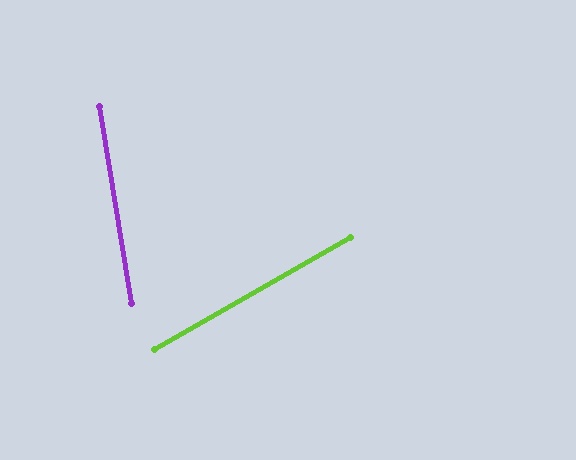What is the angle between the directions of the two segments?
Approximately 69 degrees.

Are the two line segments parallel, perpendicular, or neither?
Neither parallel nor perpendicular — they differ by about 69°.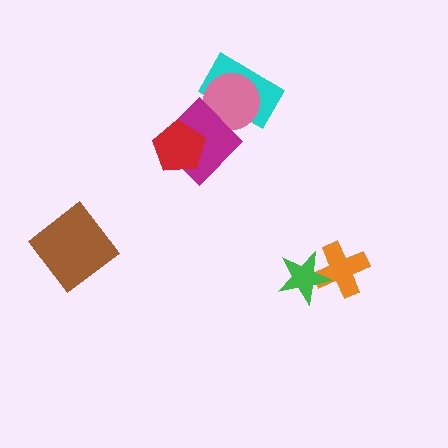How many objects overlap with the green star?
1 object overlaps with the green star.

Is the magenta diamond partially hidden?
Yes, it is partially covered by another shape.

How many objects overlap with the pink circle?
2 objects overlap with the pink circle.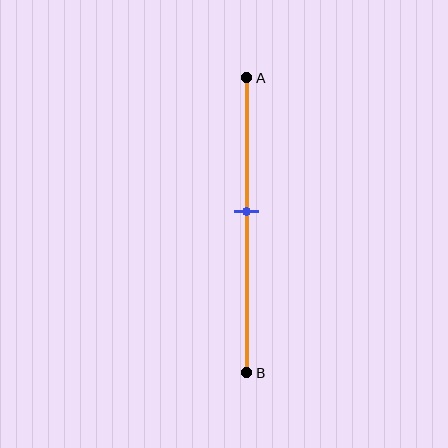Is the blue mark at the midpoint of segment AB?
No, the mark is at about 45% from A, not at the 50% midpoint.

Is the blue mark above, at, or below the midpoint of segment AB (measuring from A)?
The blue mark is above the midpoint of segment AB.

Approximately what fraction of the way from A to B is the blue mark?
The blue mark is approximately 45% of the way from A to B.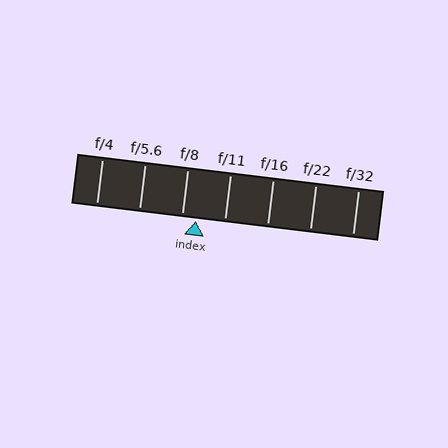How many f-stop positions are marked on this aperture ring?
There are 7 f-stop positions marked.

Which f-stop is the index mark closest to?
The index mark is closest to f/8.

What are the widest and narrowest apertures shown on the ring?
The widest aperture shown is f/4 and the narrowest is f/32.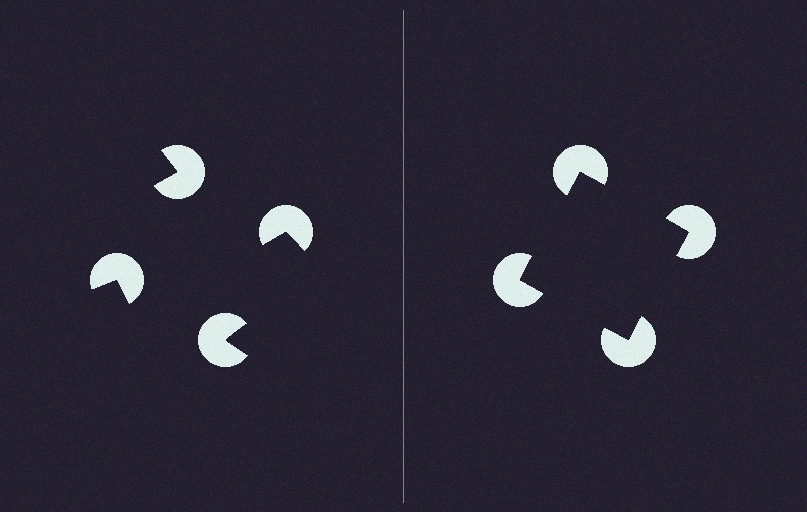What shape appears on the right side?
An illusory square.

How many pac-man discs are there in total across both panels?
8 — 4 on each side.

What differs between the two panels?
The pac-man discs are positioned identically on both sides; only the wedge orientations differ. On the right they align to a square; on the left they are misaligned.